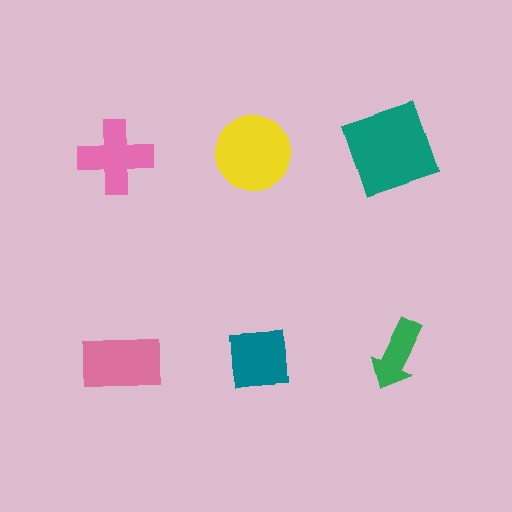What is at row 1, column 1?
A pink cross.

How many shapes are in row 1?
3 shapes.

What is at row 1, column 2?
A yellow circle.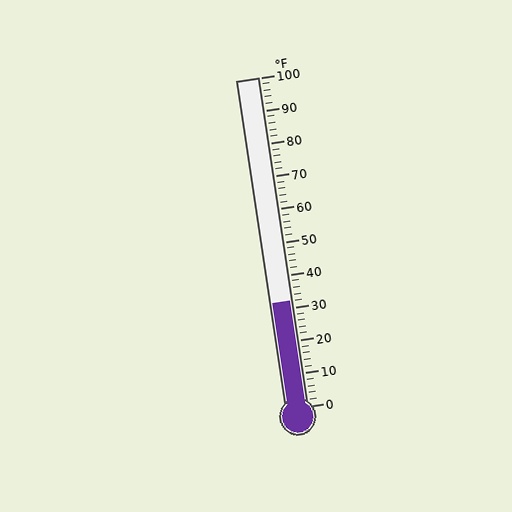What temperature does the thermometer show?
The thermometer shows approximately 32°F.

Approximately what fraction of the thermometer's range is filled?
The thermometer is filled to approximately 30% of its range.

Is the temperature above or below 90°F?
The temperature is below 90°F.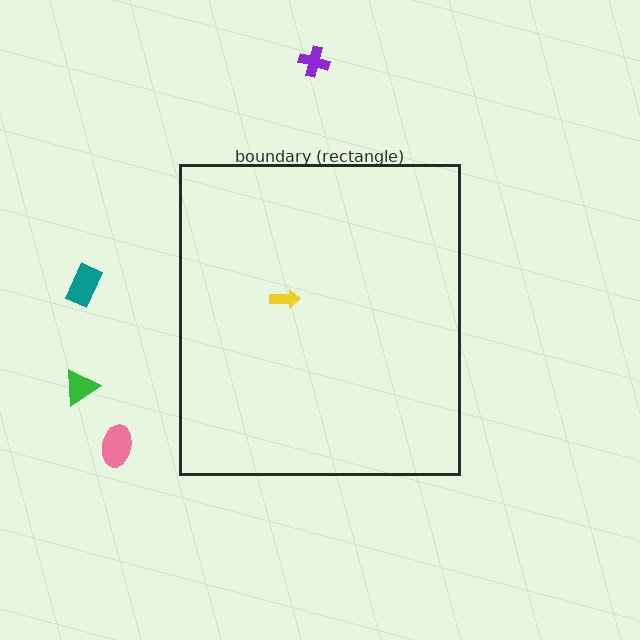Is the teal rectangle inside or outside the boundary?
Outside.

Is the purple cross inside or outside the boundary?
Outside.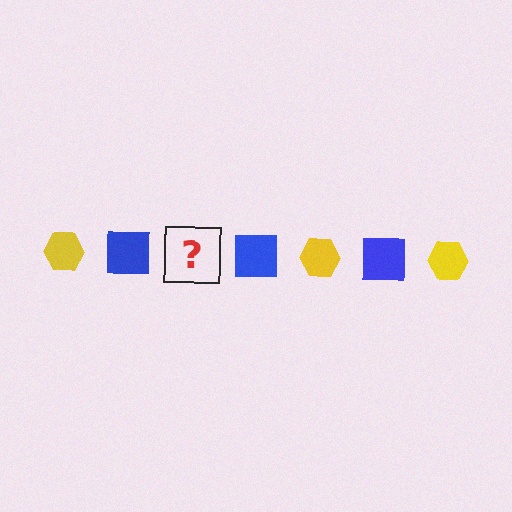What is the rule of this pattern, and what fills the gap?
The rule is that the pattern alternates between yellow hexagon and blue square. The gap should be filled with a yellow hexagon.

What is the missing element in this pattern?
The missing element is a yellow hexagon.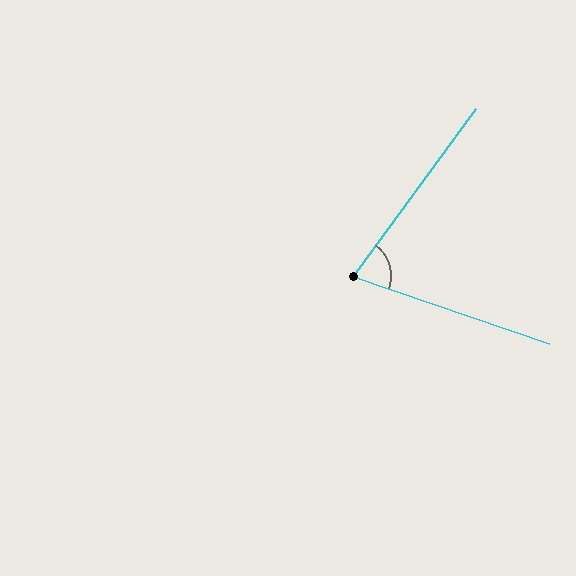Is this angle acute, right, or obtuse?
It is acute.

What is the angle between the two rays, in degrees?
Approximately 73 degrees.